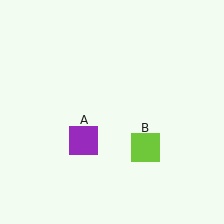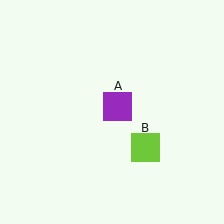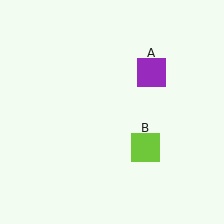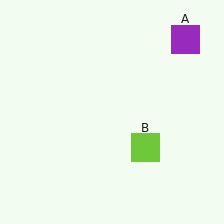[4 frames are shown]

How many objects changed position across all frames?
1 object changed position: purple square (object A).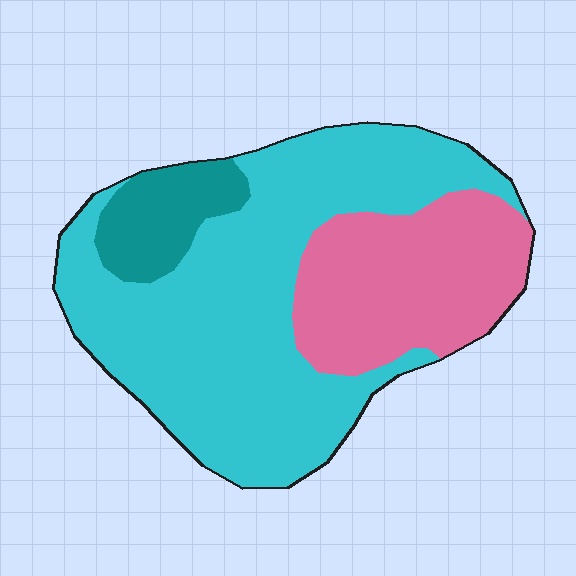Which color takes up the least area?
Teal, at roughly 10%.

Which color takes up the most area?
Cyan, at roughly 60%.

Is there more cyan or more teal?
Cyan.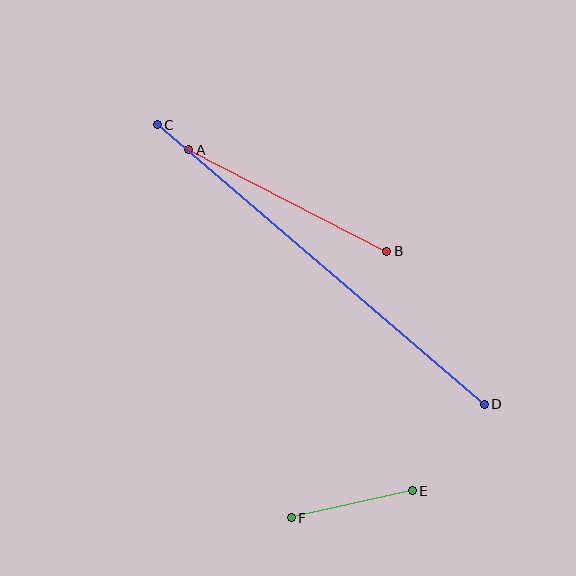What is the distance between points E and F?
The distance is approximately 124 pixels.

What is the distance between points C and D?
The distance is approximately 430 pixels.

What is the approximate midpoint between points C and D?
The midpoint is at approximately (321, 265) pixels.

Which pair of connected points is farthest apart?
Points C and D are farthest apart.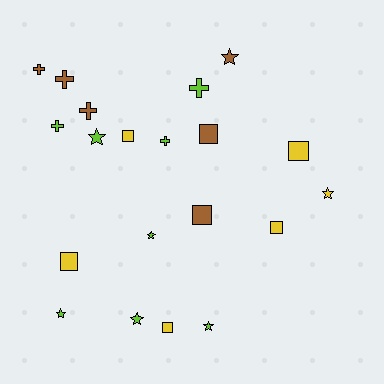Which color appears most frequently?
Lime, with 8 objects.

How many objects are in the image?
There are 20 objects.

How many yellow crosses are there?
There are no yellow crosses.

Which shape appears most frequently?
Star, with 7 objects.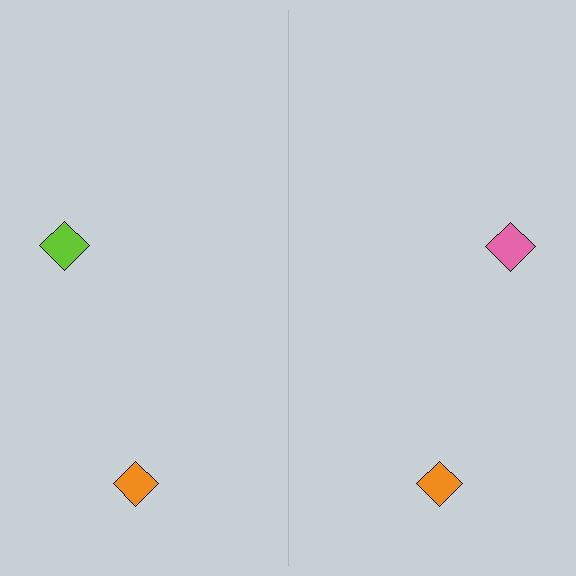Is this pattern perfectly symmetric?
No, the pattern is not perfectly symmetric. The pink diamond on the right side breaks the symmetry — its mirror counterpart is lime.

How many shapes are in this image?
There are 4 shapes in this image.